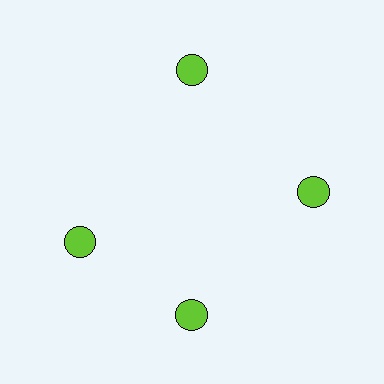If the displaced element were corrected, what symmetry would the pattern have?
It would have 4-fold rotational symmetry — the pattern would map onto itself every 90 degrees.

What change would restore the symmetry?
The symmetry would be restored by rotating it back into even spacing with its neighbors so that all 4 circles sit at equal angles and equal distance from the center.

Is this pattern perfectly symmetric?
No. The 4 lime circles are arranged in a ring, but one element near the 9 o'clock position is rotated out of alignment along the ring, breaking the 4-fold rotational symmetry.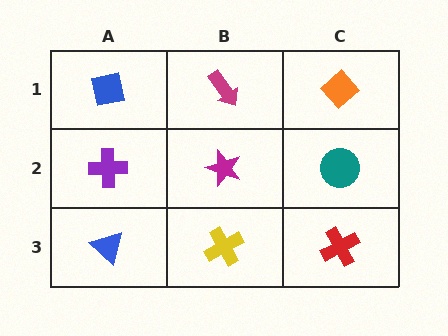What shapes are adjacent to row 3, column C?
A teal circle (row 2, column C), a yellow cross (row 3, column B).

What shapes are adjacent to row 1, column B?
A magenta star (row 2, column B), a blue square (row 1, column A), an orange diamond (row 1, column C).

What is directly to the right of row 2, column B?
A teal circle.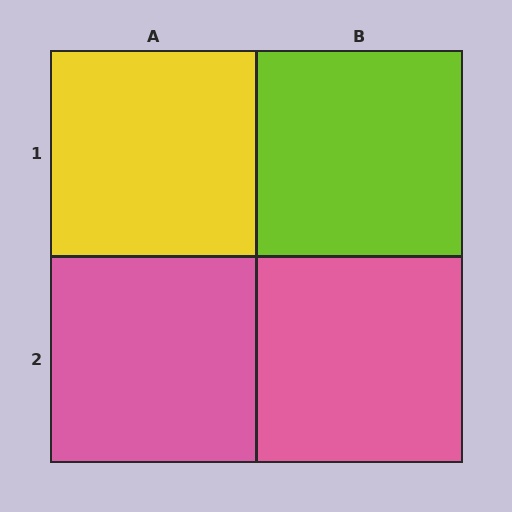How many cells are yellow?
1 cell is yellow.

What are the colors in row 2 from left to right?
Pink, pink.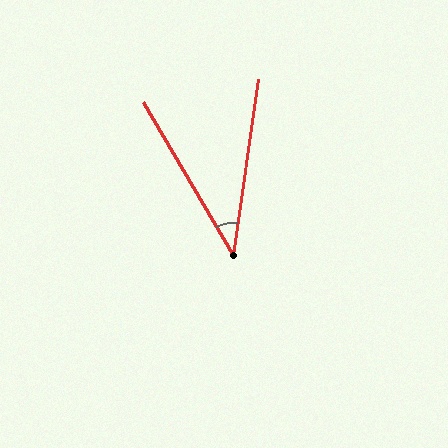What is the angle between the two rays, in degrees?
Approximately 38 degrees.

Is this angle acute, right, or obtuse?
It is acute.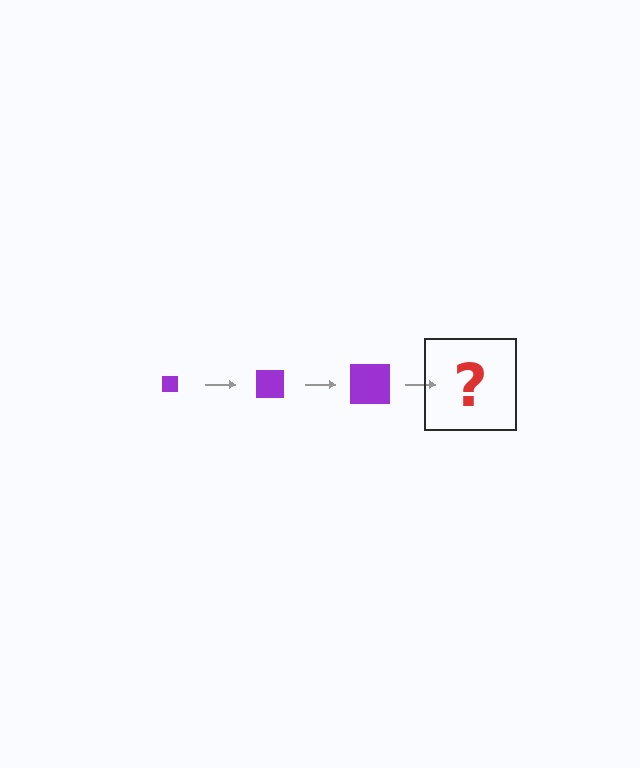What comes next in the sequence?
The next element should be a purple square, larger than the previous one.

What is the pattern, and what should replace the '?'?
The pattern is that the square gets progressively larger each step. The '?' should be a purple square, larger than the previous one.